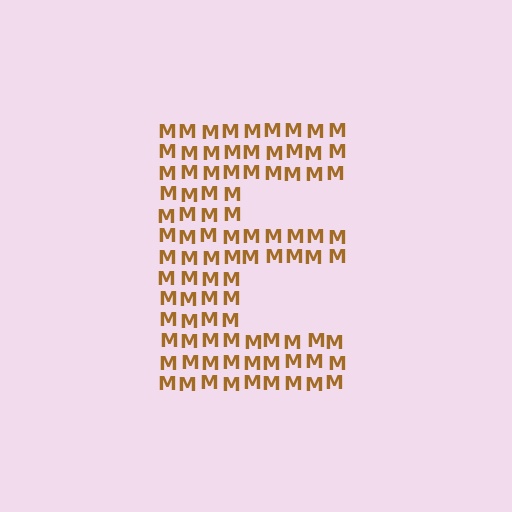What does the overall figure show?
The overall figure shows the letter E.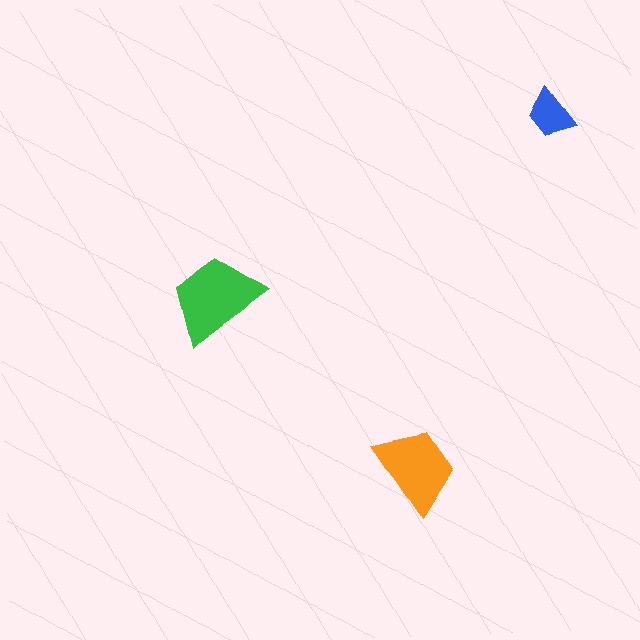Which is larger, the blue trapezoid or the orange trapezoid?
The orange one.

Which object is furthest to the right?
The blue trapezoid is rightmost.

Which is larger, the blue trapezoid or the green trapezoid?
The green one.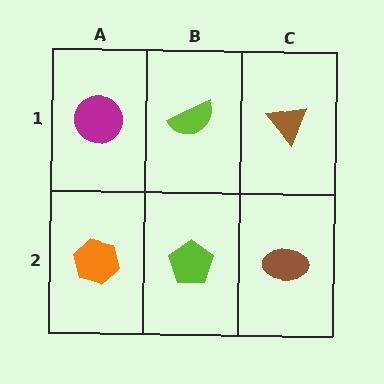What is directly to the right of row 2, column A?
A lime pentagon.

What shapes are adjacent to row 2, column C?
A brown triangle (row 1, column C), a lime pentagon (row 2, column B).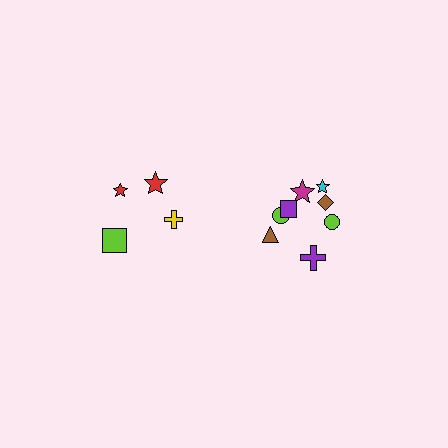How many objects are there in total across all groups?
There are 12 objects.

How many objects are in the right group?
There are 8 objects.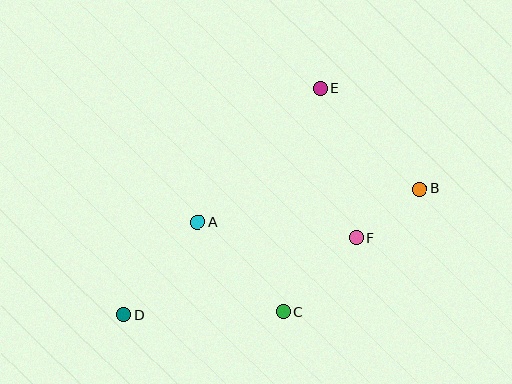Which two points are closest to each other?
Points B and F are closest to each other.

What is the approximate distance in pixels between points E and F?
The distance between E and F is approximately 153 pixels.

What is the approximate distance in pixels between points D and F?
The distance between D and F is approximately 245 pixels.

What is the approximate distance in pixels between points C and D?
The distance between C and D is approximately 159 pixels.